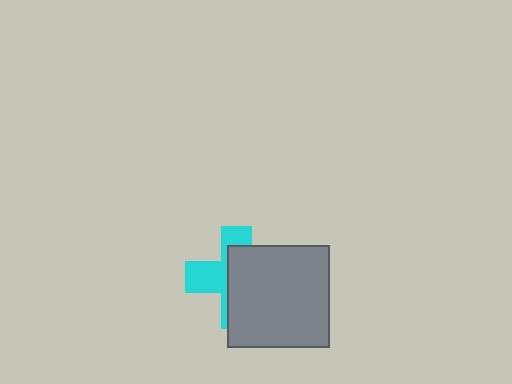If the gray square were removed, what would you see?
You would see the complete cyan cross.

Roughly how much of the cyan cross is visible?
A small part of it is visible (roughly 42%).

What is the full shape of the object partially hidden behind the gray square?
The partially hidden object is a cyan cross.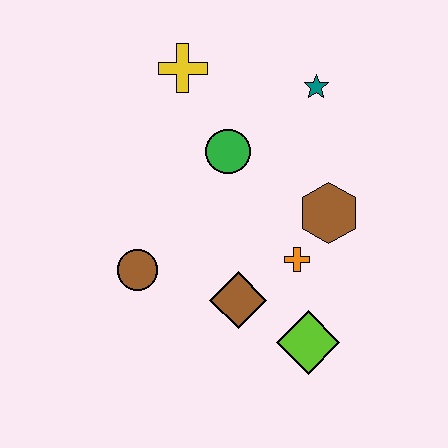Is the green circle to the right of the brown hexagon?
No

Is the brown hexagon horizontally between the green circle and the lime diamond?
No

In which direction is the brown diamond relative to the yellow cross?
The brown diamond is below the yellow cross.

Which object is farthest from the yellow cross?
The lime diamond is farthest from the yellow cross.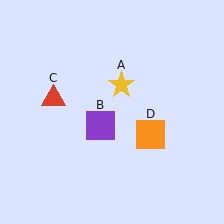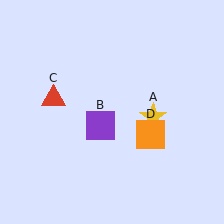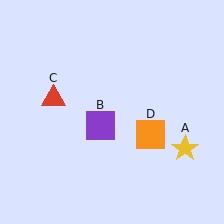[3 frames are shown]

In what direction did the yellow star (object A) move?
The yellow star (object A) moved down and to the right.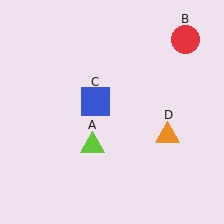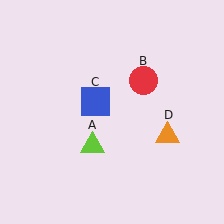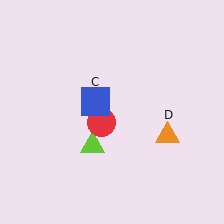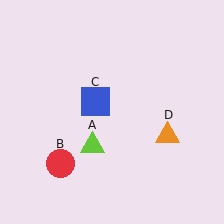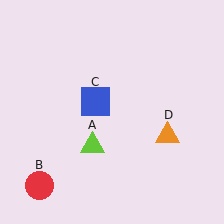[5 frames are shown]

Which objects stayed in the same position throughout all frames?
Lime triangle (object A) and blue square (object C) and orange triangle (object D) remained stationary.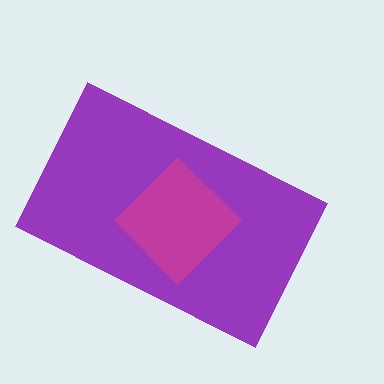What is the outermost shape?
The purple rectangle.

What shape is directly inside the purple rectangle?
The magenta diamond.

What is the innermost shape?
The magenta diamond.